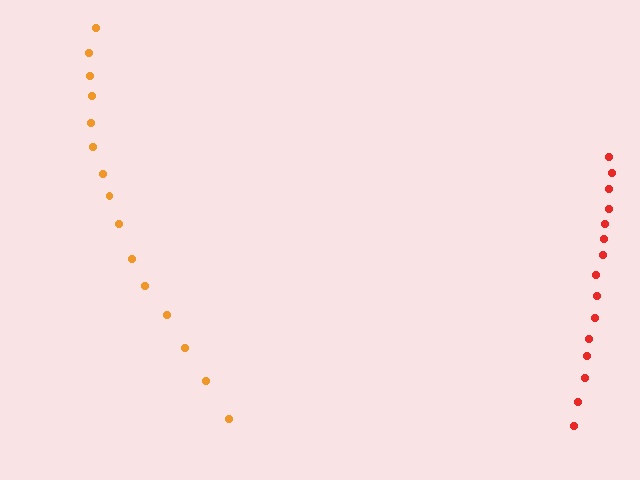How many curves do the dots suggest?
There are 2 distinct paths.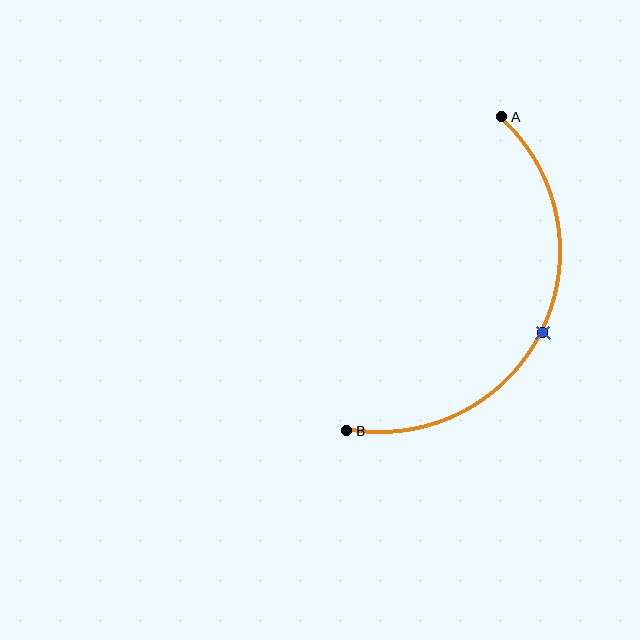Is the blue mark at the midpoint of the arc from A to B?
Yes. The blue mark lies on the arc at equal arc-length from both A and B — it is the arc midpoint.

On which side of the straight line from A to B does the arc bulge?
The arc bulges to the right of the straight line connecting A and B.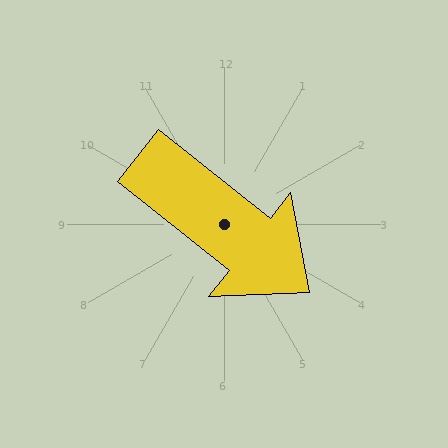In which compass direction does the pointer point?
Southeast.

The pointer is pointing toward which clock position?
Roughly 4 o'clock.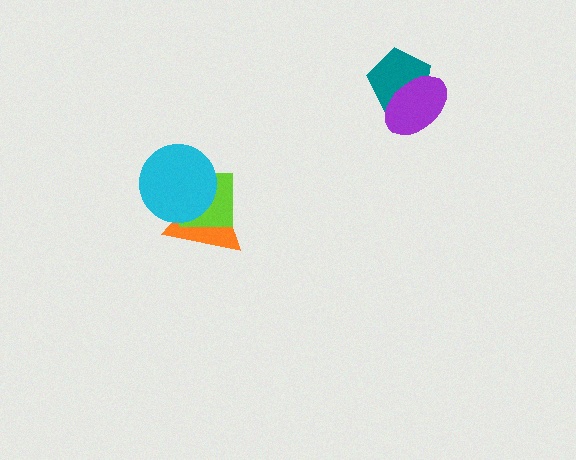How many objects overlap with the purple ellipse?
1 object overlaps with the purple ellipse.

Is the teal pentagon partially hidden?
Yes, it is partially covered by another shape.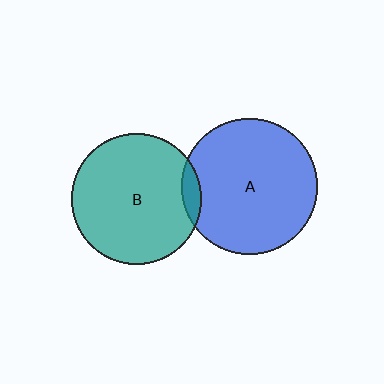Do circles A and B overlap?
Yes.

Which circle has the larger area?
Circle A (blue).